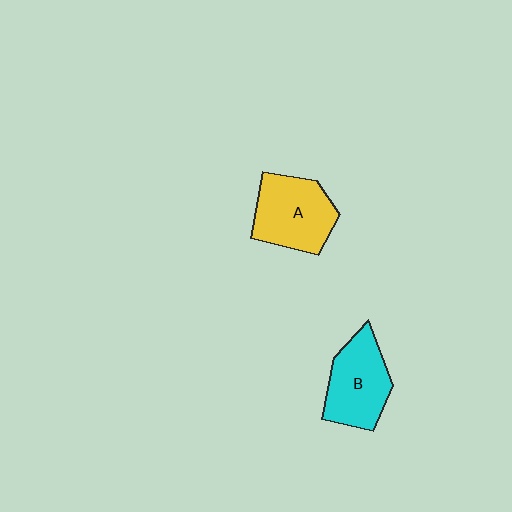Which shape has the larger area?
Shape A (yellow).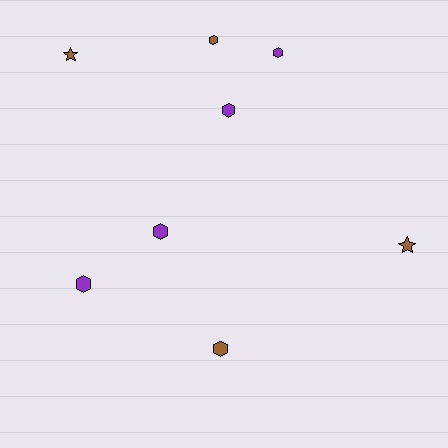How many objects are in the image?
There are 8 objects.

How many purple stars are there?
There are no purple stars.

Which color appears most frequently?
Brown, with 4 objects.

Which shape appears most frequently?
Hexagon, with 6 objects.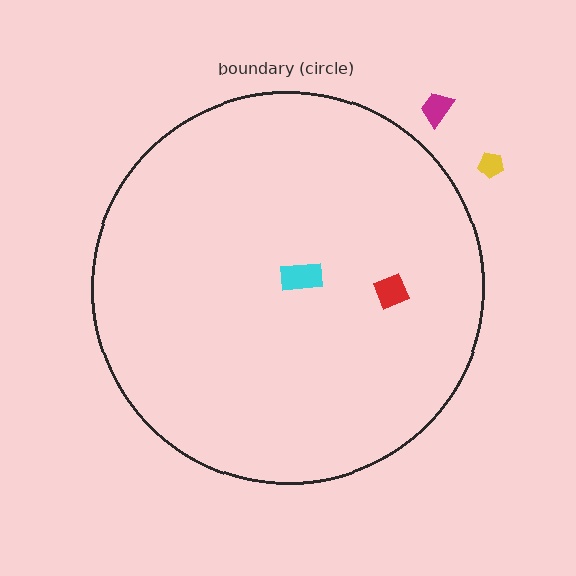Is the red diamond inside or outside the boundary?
Inside.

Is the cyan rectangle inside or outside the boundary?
Inside.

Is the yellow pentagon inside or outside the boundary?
Outside.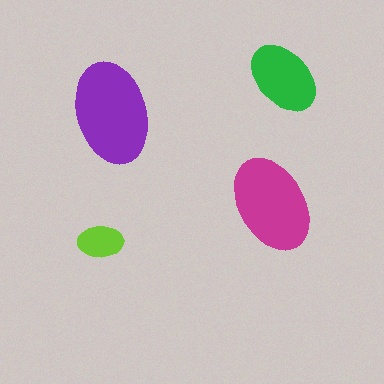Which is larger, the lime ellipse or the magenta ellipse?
The magenta one.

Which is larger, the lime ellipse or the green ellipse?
The green one.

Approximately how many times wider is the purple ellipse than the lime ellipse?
About 2 times wider.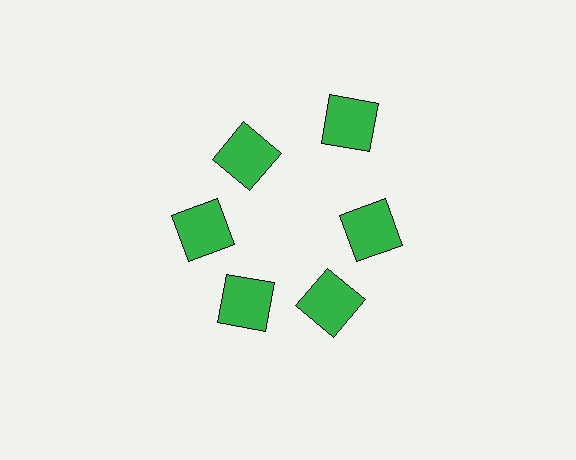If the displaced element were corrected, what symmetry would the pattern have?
It would have 6-fold rotational symmetry — the pattern would map onto itself every 60 degrees.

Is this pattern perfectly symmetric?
No. The 6 green squares are arranged in a ring, but one element near the 1 o'clock position is pushed outward from the center, breaking the 6-fold rotational symmetry.